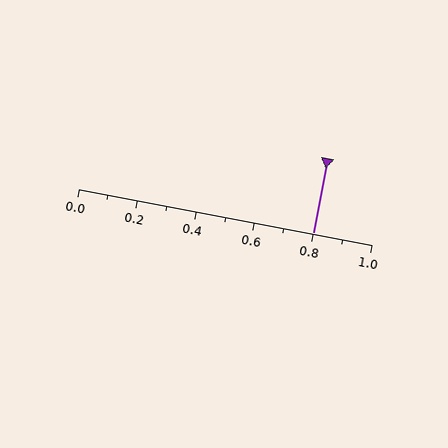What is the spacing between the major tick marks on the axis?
The major ticks are spaced 0.2 apart.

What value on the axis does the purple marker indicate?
The marker indicates approximately 0.8.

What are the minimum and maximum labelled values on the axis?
The axis runs from 0.0 to 1.0.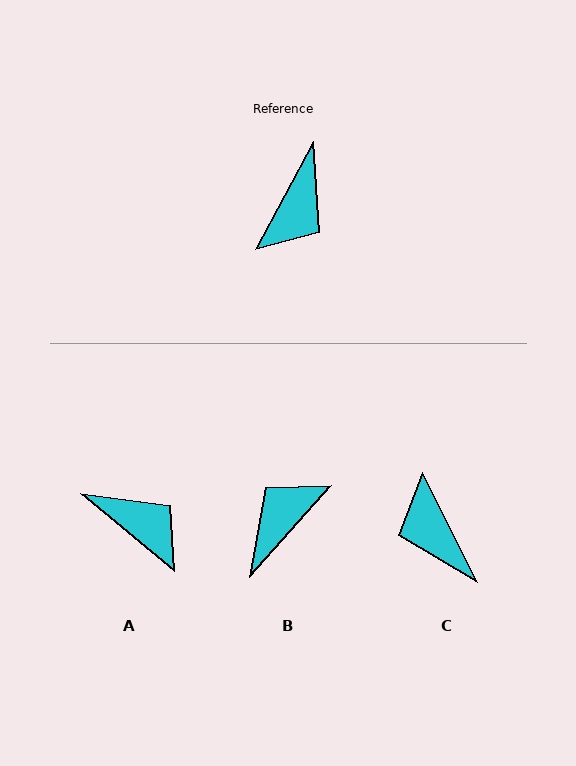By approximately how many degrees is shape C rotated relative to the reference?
Approximately 125 degrees clockwise.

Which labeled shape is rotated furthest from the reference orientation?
B, about 167 degrees away.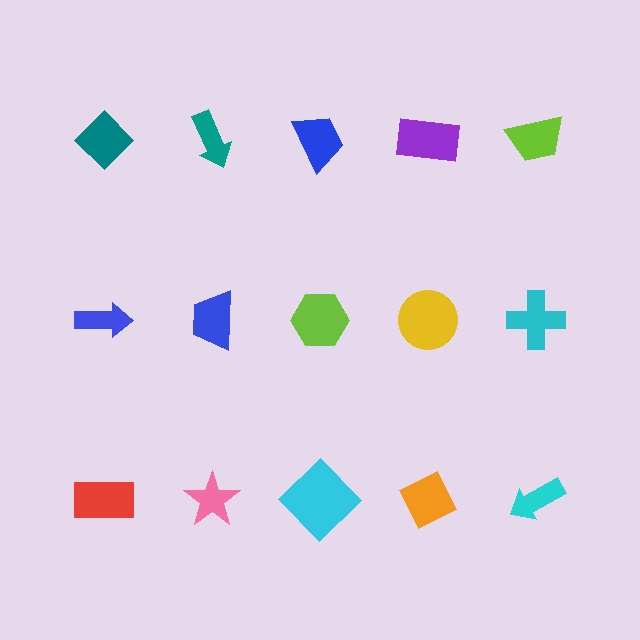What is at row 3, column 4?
An orange diamond.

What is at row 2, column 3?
A lime hexagon.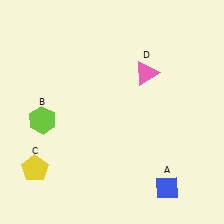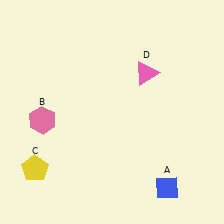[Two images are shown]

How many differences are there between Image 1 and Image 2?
There is 1 difference between the two images.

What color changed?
The hexagon (B) changed from lime in Image 1 to pink in Image 2.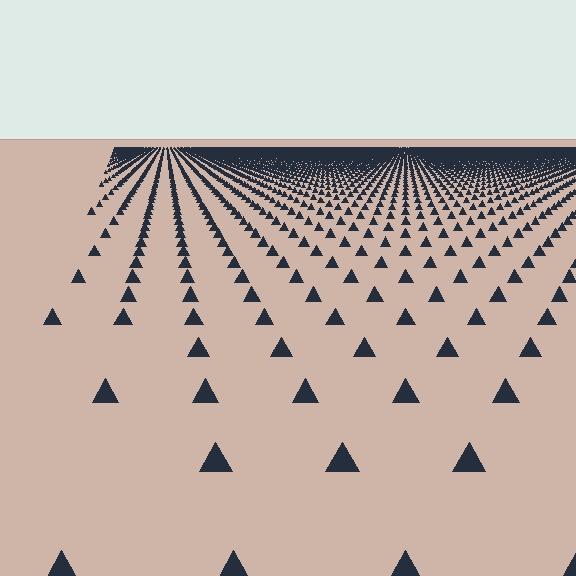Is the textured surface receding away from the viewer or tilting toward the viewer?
The surface is receding away from the viewer. Texture elements get smaller and denser toward the top.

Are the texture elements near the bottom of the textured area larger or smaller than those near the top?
Larger. Near the bottom, elements are closer to the viewer and appear at a bigger on-screen size.